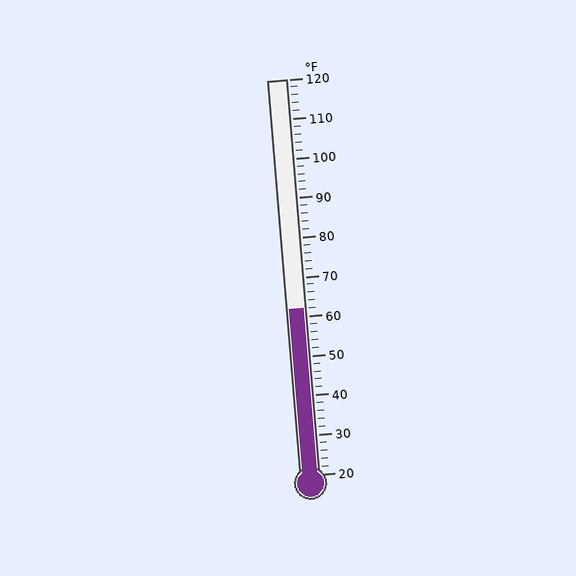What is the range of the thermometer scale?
The thermometer scale ranges from 20°F to 120°F.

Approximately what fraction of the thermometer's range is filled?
The thermometer is filled to approximately 40% of its range.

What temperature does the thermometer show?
The thermometer shows approximately 62°F.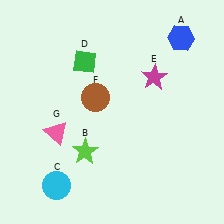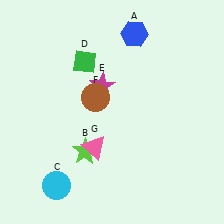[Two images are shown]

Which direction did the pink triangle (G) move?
The pink triangle (G) moved right.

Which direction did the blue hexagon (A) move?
The blue hexagon (A) moved left.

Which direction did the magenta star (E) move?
The magenta star (E) moved left.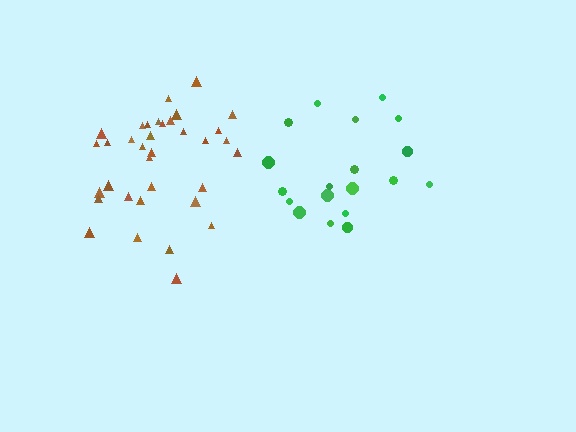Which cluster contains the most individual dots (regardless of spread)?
Brown (35).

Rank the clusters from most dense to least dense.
brown, green.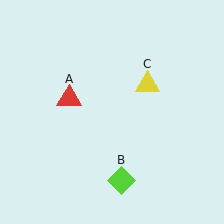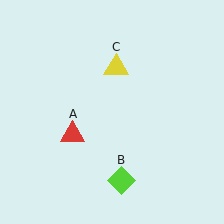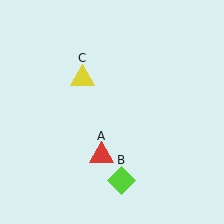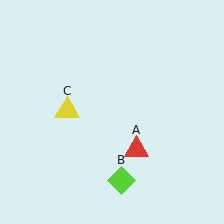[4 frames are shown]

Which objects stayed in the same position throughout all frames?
Lime diamond (object B) remained stationary.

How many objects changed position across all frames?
2 objects changed position: red triangle (object A), yellow triangle (object C).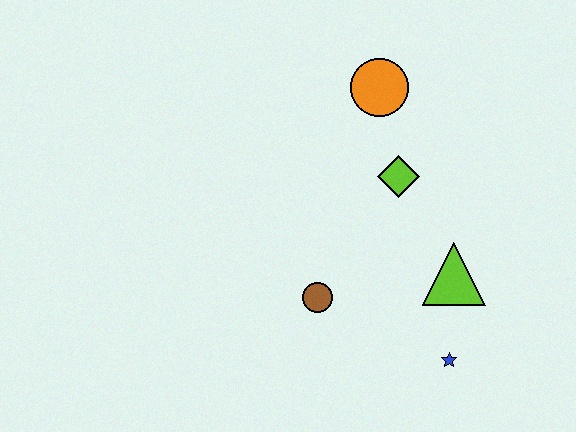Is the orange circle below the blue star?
No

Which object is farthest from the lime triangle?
The orange circle is farthest from the lime triangle.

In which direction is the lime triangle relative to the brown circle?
The lime triangle is to the right of the brown circle.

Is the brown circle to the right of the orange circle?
No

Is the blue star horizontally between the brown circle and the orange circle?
No